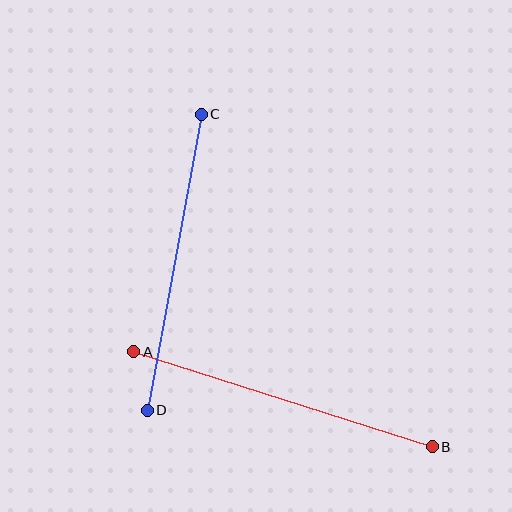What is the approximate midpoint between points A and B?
The midpoint is at approximately (283, 399) pixels.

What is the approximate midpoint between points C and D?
The midpoint is at approximately (174, 262) pixels.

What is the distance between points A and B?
The distance is approximately 313 pixels.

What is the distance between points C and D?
The distance is approximately 301 pixels.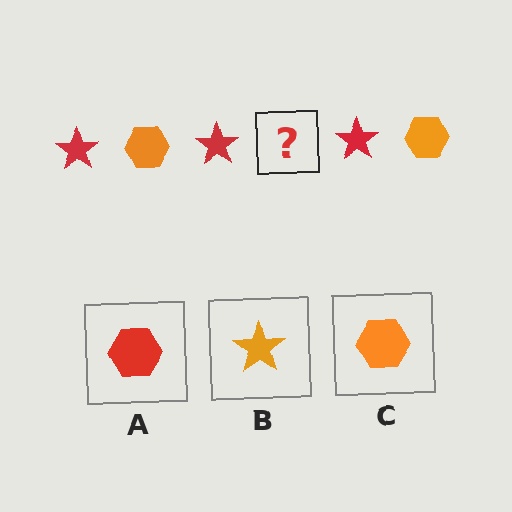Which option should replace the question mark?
Option C.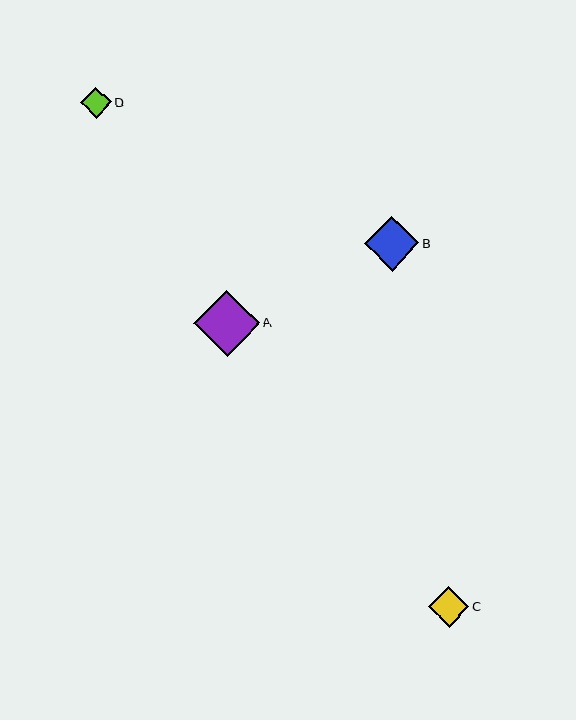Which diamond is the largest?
Diamond A is the largest with a size of approximately 66 pixels.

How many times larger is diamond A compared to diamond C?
Diamond A is approximately 1.6 times the size of diamond C.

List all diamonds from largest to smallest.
From largest to smallest: A, B, C, D.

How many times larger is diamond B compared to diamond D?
Diamond B is approximately 1.8 times the size of diamond D.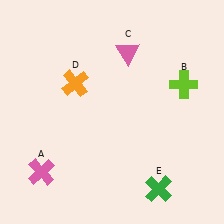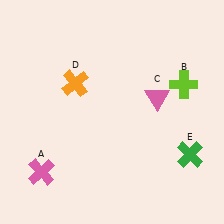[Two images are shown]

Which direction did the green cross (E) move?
The green cross (E) moved up.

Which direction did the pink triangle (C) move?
The pink triangle (C) moved down.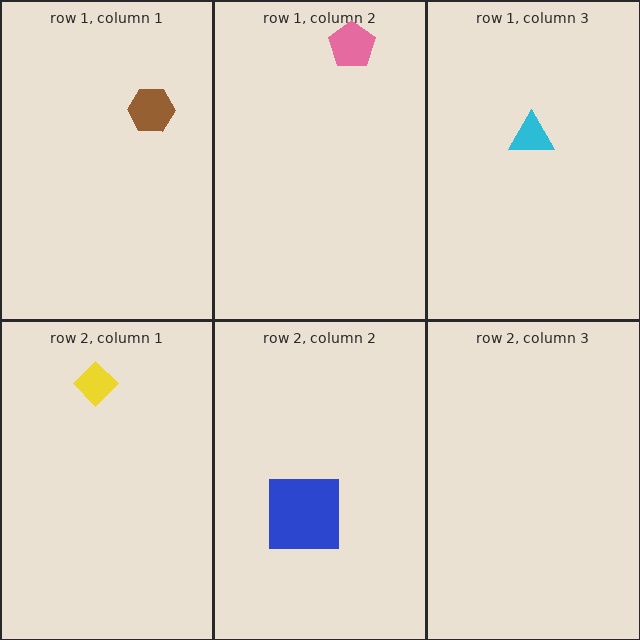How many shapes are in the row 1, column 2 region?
1.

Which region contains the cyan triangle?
The row 1, column 3 region.